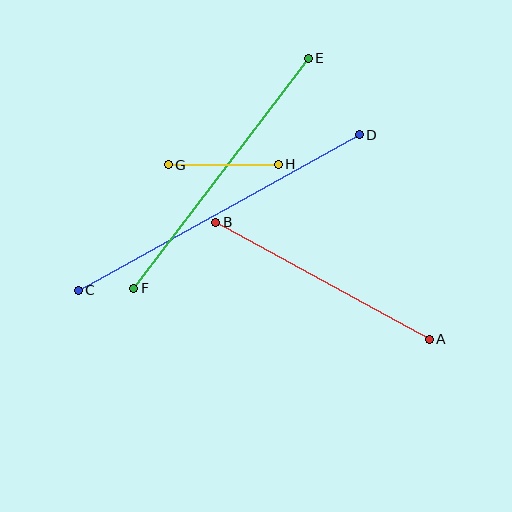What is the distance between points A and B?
The distance is approximately 243 pixels.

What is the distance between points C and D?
The distance is approximately 321 pixels.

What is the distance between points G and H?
The distance is approximately 110 pixels.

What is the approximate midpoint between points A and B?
The midpoint is at approximately (322, 281) pixels.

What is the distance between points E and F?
The distance is approximately 289 pixels.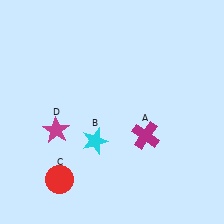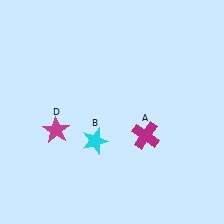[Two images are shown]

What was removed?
The red circle (C) was removed in Image 2.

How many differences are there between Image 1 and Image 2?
There is 1 difference between the two images.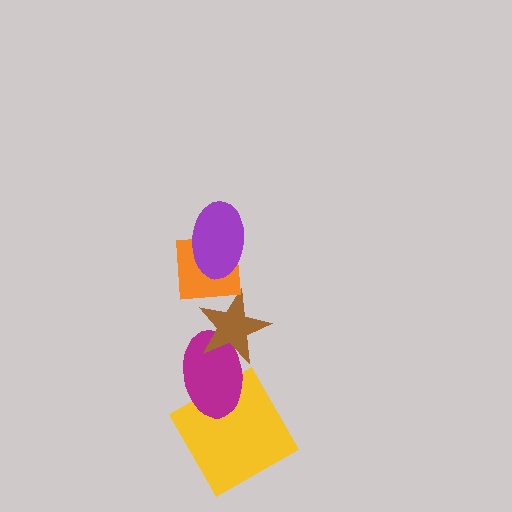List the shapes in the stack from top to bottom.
From top to bottom: the purple ellipse, the orange square, the brown star, the magenta ellipse, the yellow square.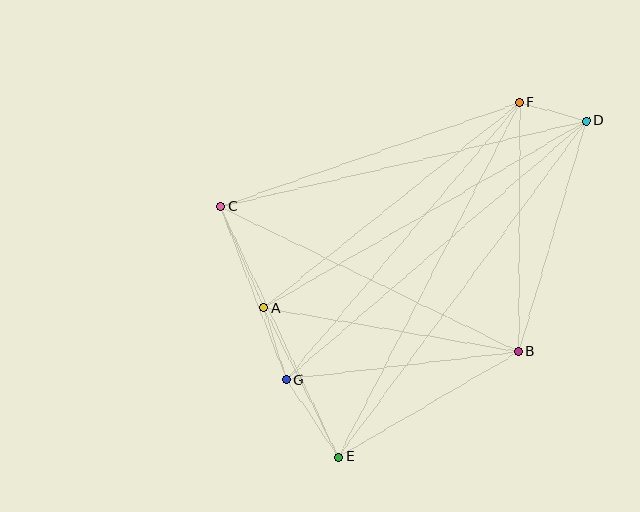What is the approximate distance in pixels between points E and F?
The distance between E and F is approximately 398 pixels.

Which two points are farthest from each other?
Points D and E are farthest from each other.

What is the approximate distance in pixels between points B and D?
The distance between B and D is approximately 241 pixels.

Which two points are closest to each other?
Points D and F are closest to each other.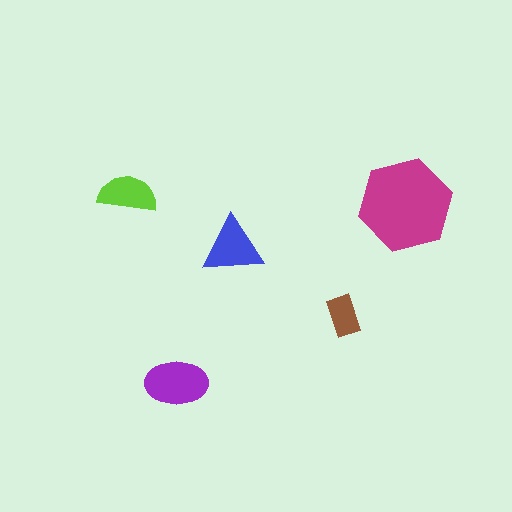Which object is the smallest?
The brown rectangle.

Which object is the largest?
The magenta hexagon.